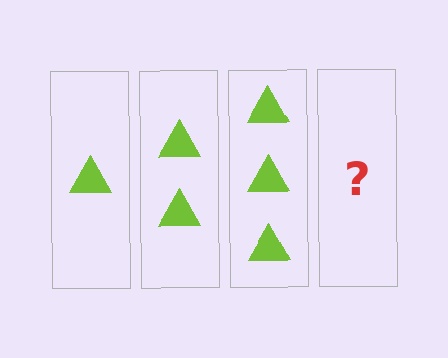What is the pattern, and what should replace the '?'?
The pattern is that each step adds one more triangle. The '?' should be 4 triangles.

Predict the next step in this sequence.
The next step is 4 triangles.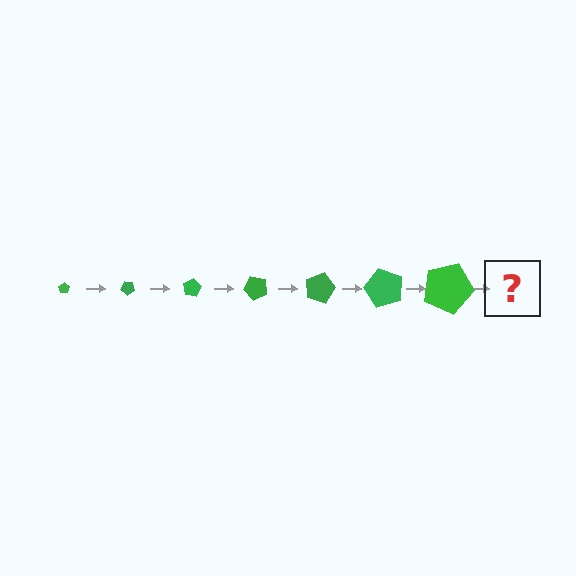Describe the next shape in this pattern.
It should be a pentagon, larger than the previous one and rotated 280 degrees from the start.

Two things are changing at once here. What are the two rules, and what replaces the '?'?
The two rules are that the pentagon grows larger each step and it rotates 40 degrees each step. The '?' should be a pentagon, larger than the previous one and rotated 280 degrees from the start.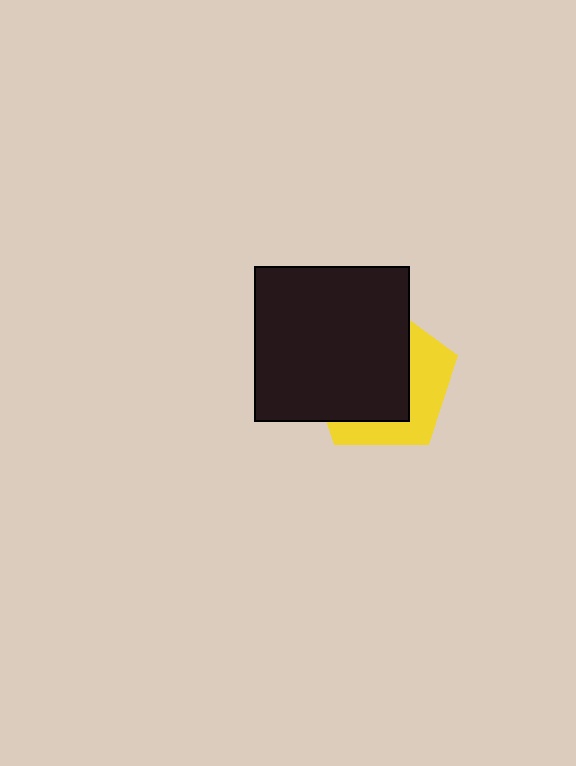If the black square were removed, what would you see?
You would see the complete yellow pentagon.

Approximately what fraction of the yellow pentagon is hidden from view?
Roughly 63% of the yellow pentagon is hidden behind the black square.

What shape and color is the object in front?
The object in front is a black square.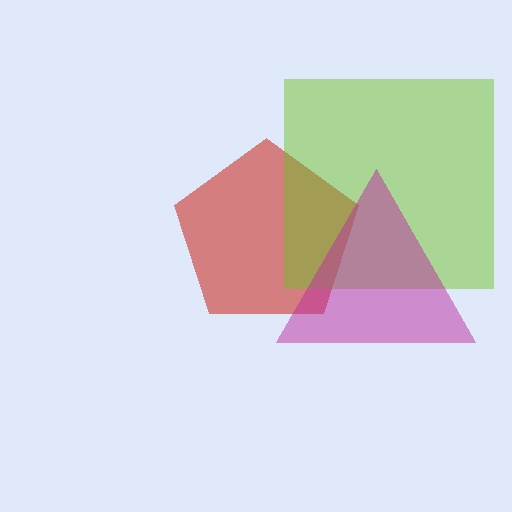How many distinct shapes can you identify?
There are 3 distinct shapes: a red pentagon, a lime square, a magenta triangle.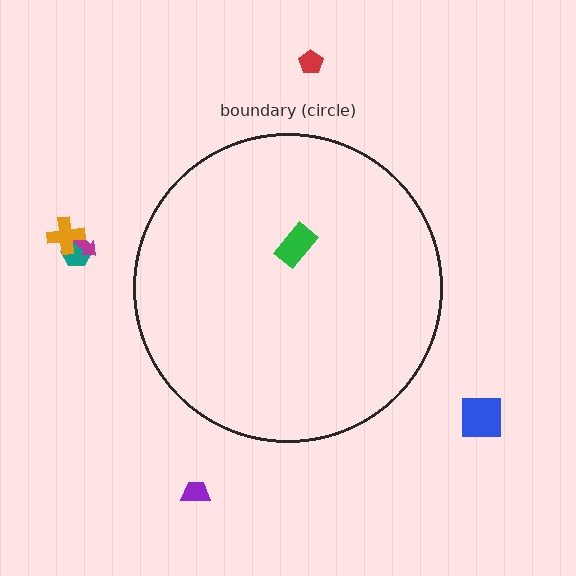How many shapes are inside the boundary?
1 inside, 6 outside.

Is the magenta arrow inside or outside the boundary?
Outside.